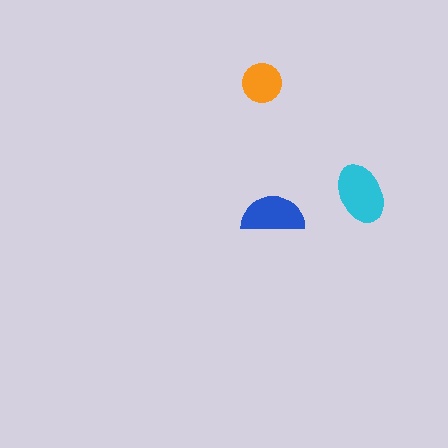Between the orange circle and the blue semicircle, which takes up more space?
The blue semicircle.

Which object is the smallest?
The orange circle.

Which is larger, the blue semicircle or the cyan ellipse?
The cyan ellipse.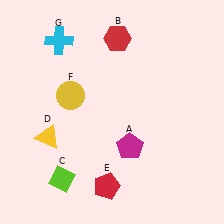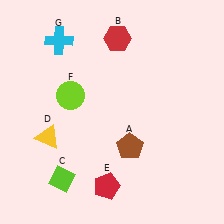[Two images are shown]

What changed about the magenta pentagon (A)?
In Image 1, A is magenta. In Image 2, it changed to brown.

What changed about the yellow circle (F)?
In Image 1, F is yellow. In Image 2, it changed to lime.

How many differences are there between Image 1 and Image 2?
There are 2 differences between the two images.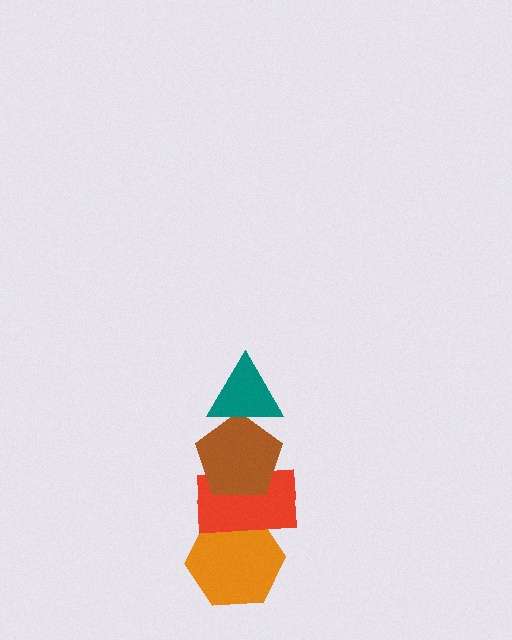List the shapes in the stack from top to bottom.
From top to bottom: the teal triangle, the brown pentagon, the red rectangle, the orange hexagon.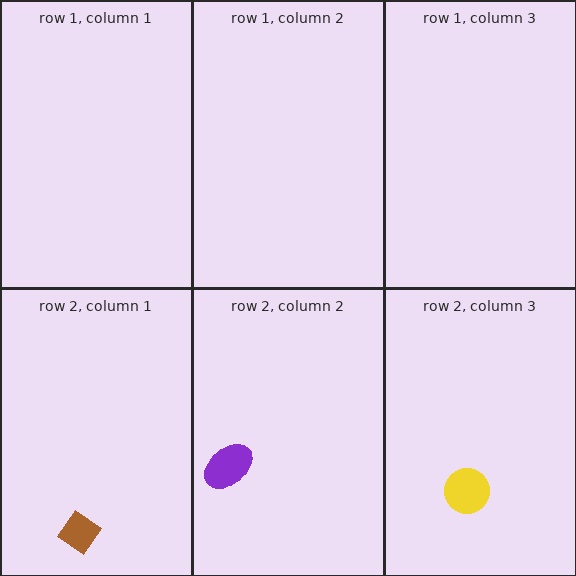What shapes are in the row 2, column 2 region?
The purple ellipse.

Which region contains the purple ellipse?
The row 2, column 2 region.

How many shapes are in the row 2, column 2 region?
1.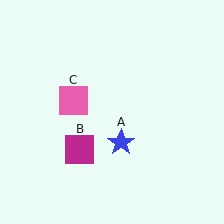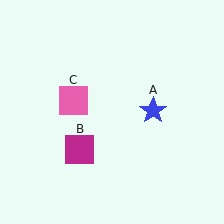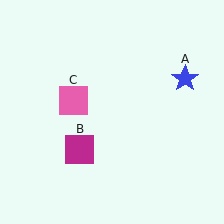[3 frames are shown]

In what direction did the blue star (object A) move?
The blue star (object A) moved up and to the right.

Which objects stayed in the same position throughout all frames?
Magenta square (object B) and pink square (object C) remained stationary.